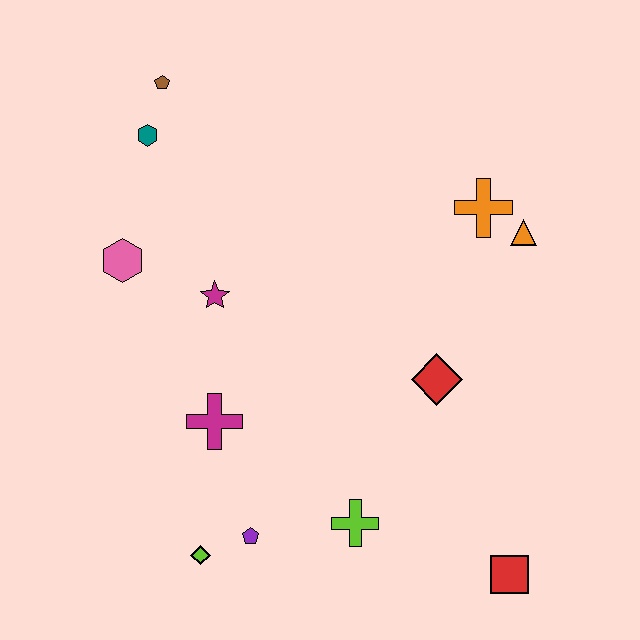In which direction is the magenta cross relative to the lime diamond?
The magenta cross is above the lime diamond.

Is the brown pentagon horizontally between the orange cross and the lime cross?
No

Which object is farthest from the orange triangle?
The lime diamond is farthest from the orange triangle.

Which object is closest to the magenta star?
The pink hexagon is closest to the magenta star.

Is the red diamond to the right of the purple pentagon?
Yes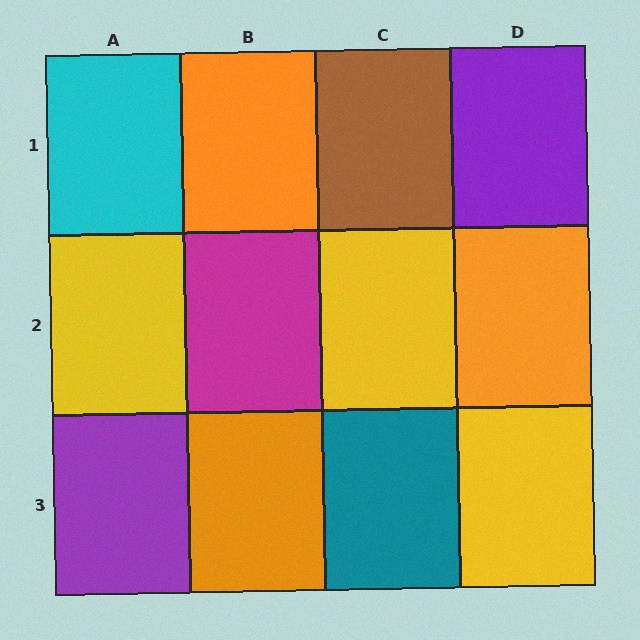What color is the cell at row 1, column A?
Cyan.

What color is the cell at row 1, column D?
Purple.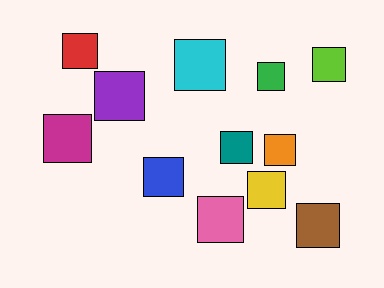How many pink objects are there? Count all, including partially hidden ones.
There is 1 pink object.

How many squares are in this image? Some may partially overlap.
There are 12 squares.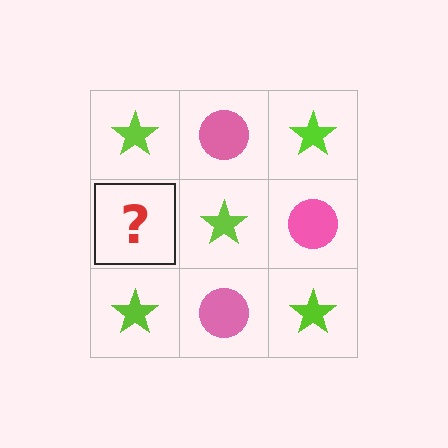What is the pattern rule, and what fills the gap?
The rule is that it alternates lime star and pink circle in a checkerboard pattern. The gap should be filled with a pink circle.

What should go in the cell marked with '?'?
The missing cell should contain a pink circle.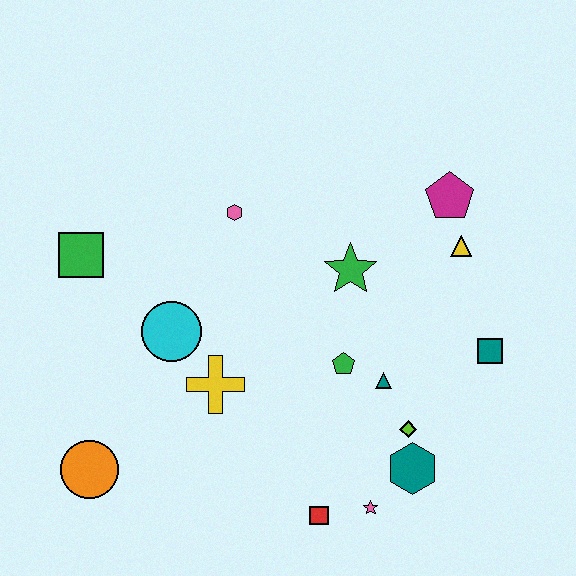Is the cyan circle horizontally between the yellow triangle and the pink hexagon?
No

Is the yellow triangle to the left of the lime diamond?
No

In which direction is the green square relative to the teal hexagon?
The green square is to the left of the teal hexagon.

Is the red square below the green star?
Yes